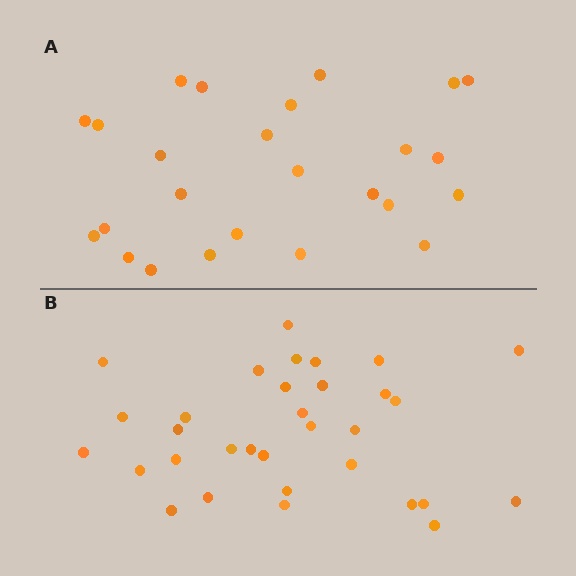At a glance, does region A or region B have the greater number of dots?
Region B (the bottom region) has more dots.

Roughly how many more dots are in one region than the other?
Region B has roughly 8 or so more dots than region A.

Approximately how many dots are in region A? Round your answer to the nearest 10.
About 20 dots. (The exact count is 25, which rounds to 20.)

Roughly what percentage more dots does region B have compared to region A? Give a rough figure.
About 30% more.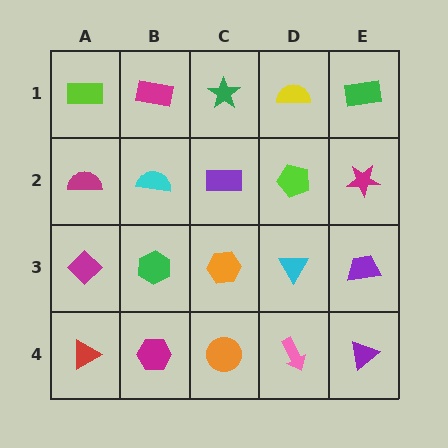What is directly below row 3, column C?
An orange circle.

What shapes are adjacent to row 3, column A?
A magenta semicircle (row 2, column A), a red triangle (row 4, column A), a green hexagon (row 3, column B).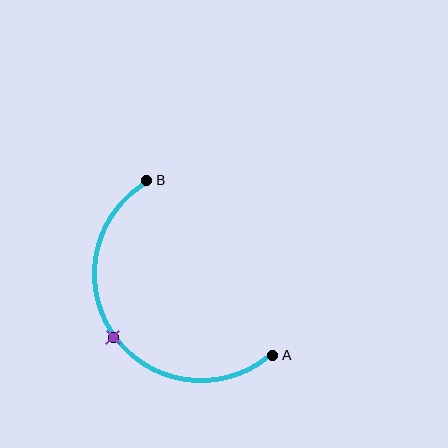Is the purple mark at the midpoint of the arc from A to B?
Yes. The purple mark lies on the arc at equal arc-length from both A and B — it is the arc midpoint.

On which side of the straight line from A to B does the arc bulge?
The arc bulges below and to the left of the straight line connecting A and B.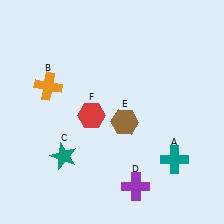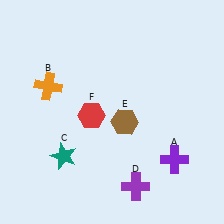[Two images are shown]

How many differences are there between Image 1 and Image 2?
There is 1 difference between the two images.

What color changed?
The cross (A) changed from teal in Image 1 to purple in Image 2.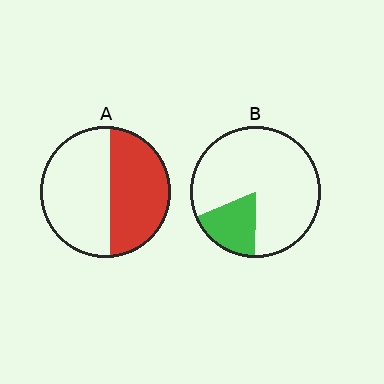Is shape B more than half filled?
No.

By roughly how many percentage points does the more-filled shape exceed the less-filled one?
By roughly 25 percentage points (A over B).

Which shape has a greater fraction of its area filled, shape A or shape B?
Shape A.